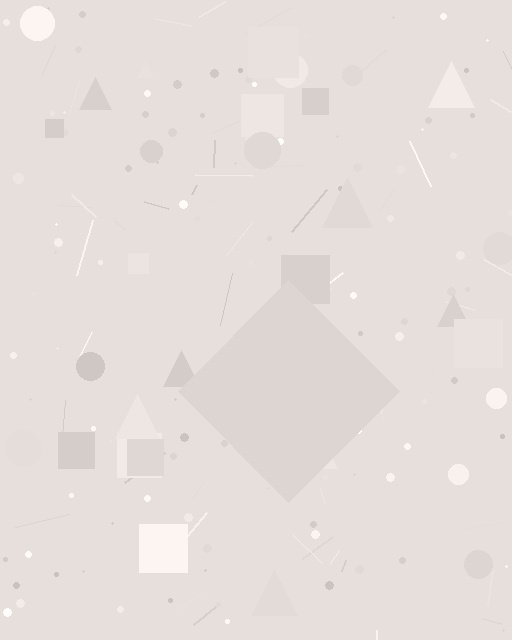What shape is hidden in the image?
A diamond is hidden in the image.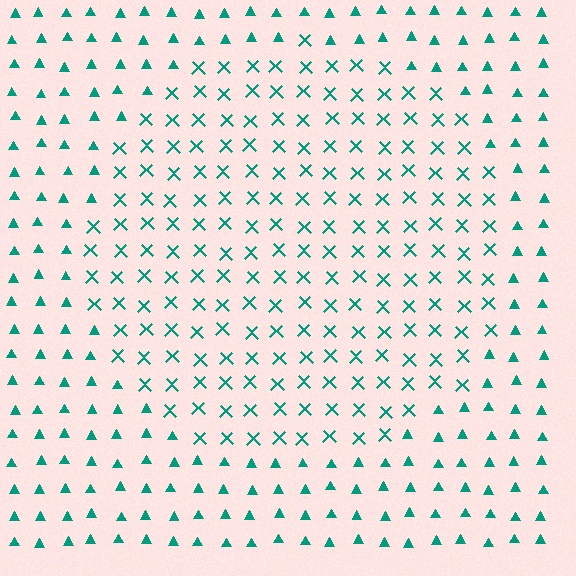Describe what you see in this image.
The image is filled with small teal elements arranged in a uniform grid. A circle-shaped region contains X marks, while the surrounding area contains triangles. The boundary is defined purely by the change in element shape.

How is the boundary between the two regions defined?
The boundary is defined by a change in element shape: X marks inside vs. triangles outside. All elements share the same color and spacing.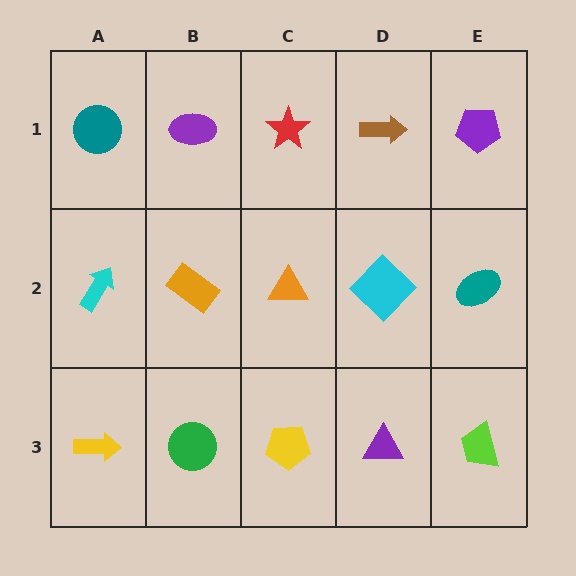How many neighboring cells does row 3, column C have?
3.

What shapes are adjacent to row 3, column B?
An orange rectangle (row 2, column B), a yellow arrow (row 3, column A), a yellow pentagon (row 3, column C).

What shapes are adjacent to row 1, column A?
A cyan arrow (row 2, column A), a purple ellipse (row 1, column B).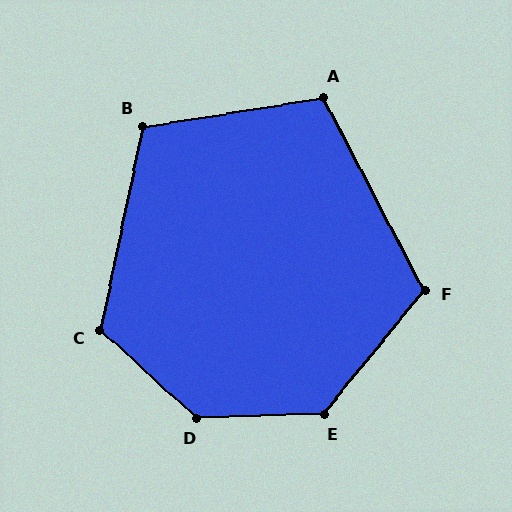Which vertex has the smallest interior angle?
A, at approximately 109 degrees.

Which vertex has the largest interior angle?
D, at approximately 136 degrees.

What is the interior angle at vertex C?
Approximately 121 degrees (obtuse).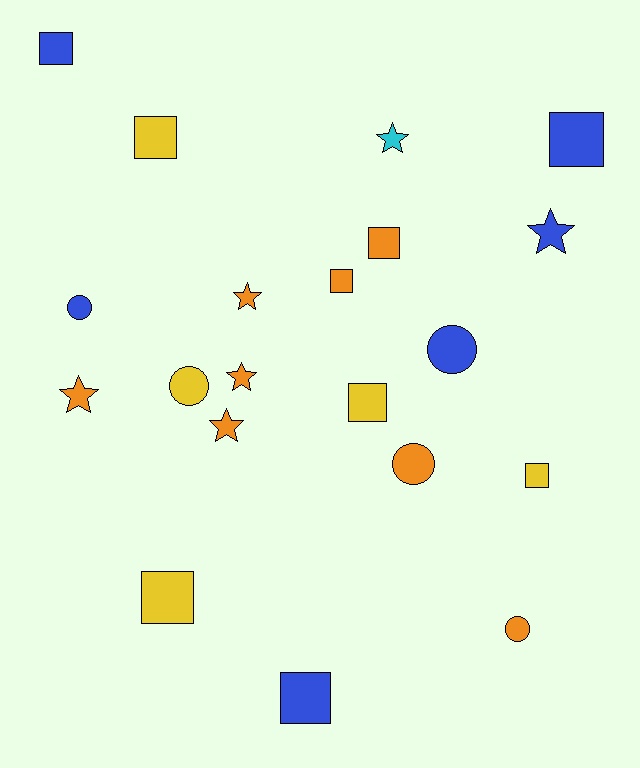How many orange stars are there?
There are 4 orange stars.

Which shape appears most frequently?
Square, with 9 objects.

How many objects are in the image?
There are 20 objects.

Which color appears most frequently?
Orange, with 8 objects.